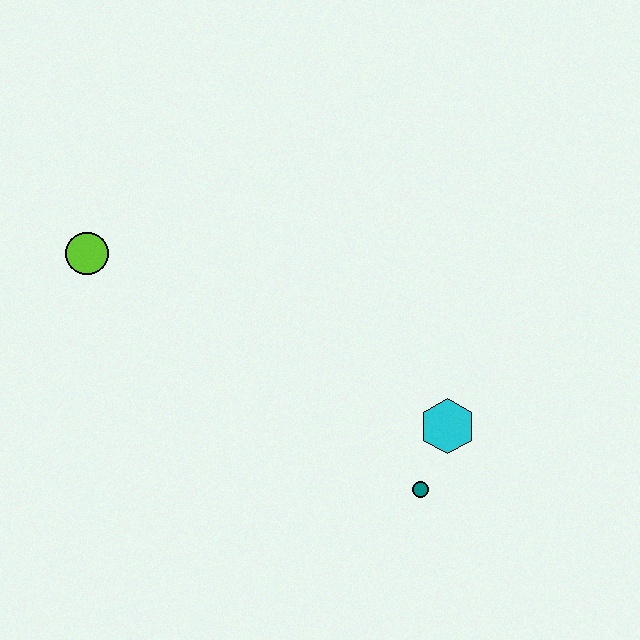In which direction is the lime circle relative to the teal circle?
The lime circle is to the left of the teal circle.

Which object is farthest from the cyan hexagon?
The lime circle is farthest from the cyan hexagon.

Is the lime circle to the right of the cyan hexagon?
No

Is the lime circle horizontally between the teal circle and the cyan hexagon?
No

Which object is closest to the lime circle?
The cyan hexagon is closest to the lime circle.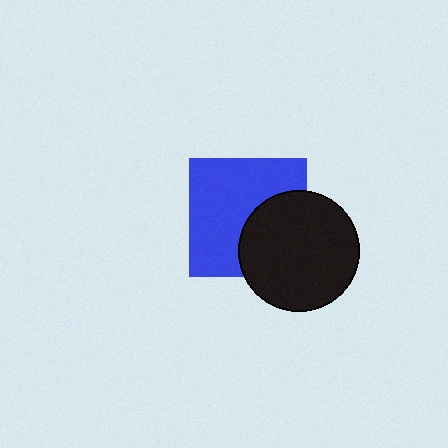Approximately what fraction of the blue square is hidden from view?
Roughly 37% of the blue square is hidden behind the black circle.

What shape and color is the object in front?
The object in front is a black circle.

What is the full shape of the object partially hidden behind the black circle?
The partially hidden object is a blue square.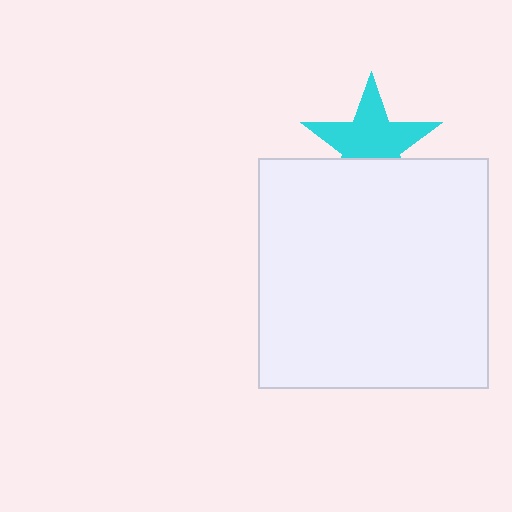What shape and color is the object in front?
The object in front is a white square.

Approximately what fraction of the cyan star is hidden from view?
Roughly 34% of the cyan star is hidden behind the white square.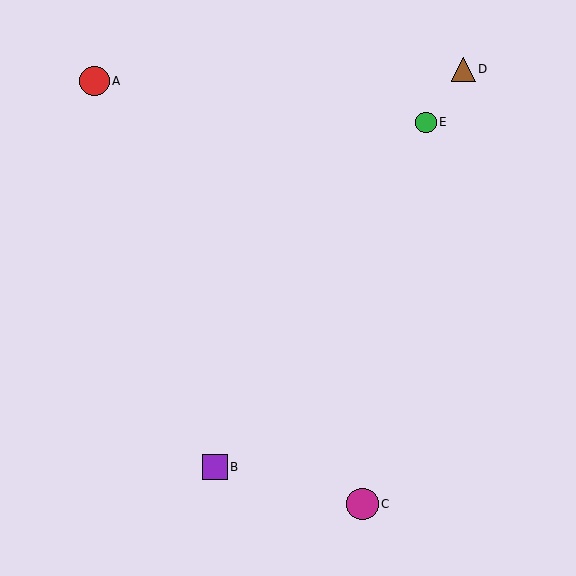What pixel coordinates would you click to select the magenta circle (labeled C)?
Click at (362, 504) to select the magenta circle C.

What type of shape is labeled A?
Shape A is a red circle.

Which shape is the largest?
The magenta circle (labeled C) is the largest.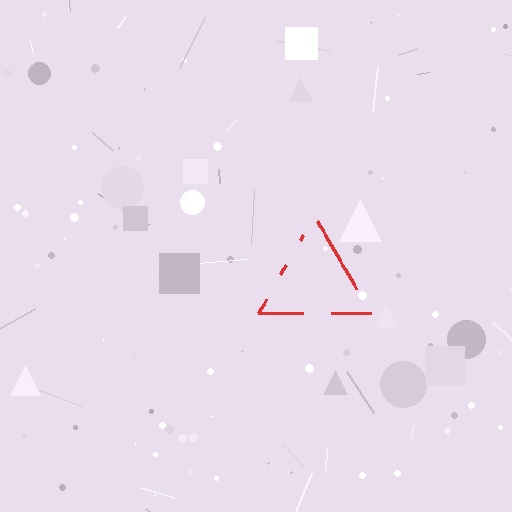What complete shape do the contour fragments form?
The contour fragments form a triangle.